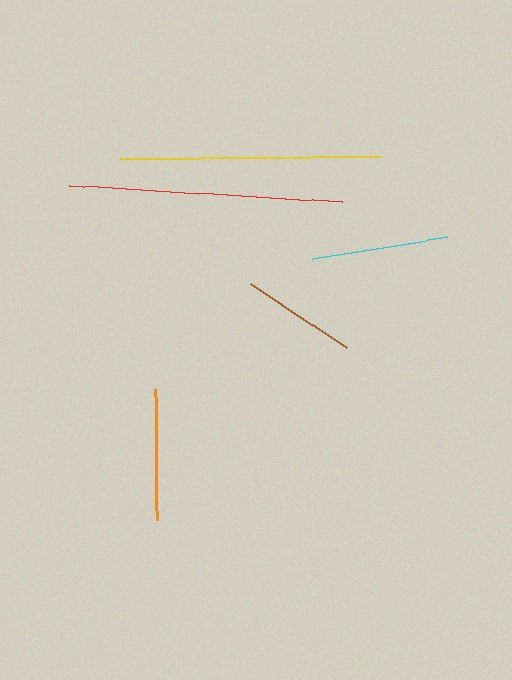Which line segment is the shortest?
The brown line is the shortest at approximately 116 pixels.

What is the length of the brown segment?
The brown segment is approximately 116 pixels long.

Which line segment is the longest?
The red line is the longest at approximately 274 pixels.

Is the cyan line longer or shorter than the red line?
The red line is longer than the cyan line.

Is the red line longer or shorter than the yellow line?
The red line is longer than the yellow line.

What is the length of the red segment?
The red segment is approximately 274 pixels long.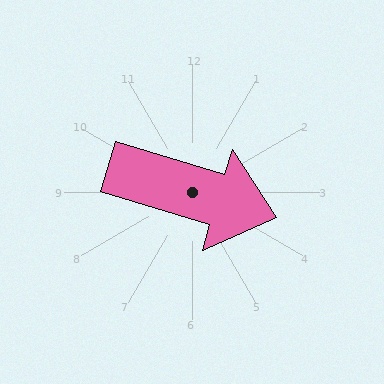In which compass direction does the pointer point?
East.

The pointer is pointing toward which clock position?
Roughly 4 o'clock.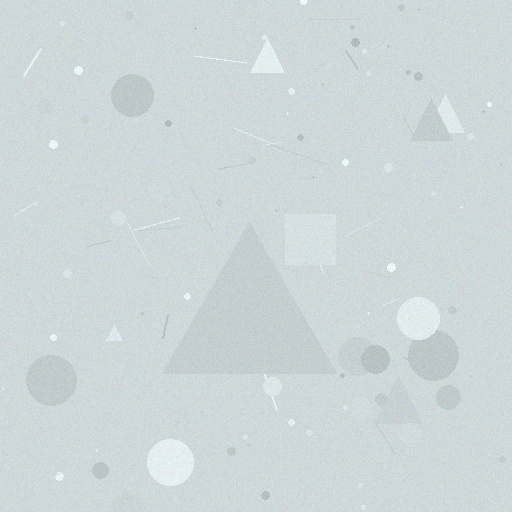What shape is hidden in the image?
A triangle is hidden in the image.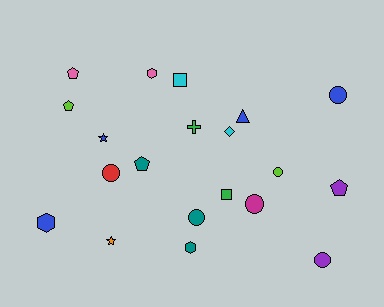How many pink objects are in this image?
There are 2 pink objects.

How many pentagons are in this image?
There are 4 pentagons.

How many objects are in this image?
There are 20 objects.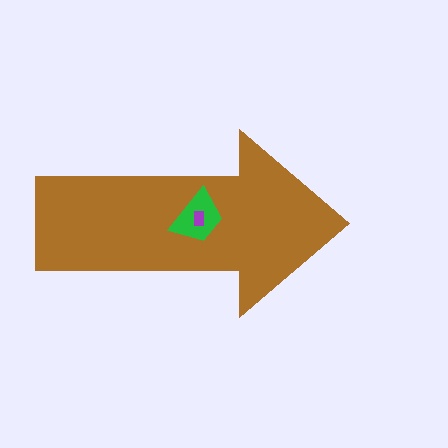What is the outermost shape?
The brown arrow.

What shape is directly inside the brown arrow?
The green trapezoid.